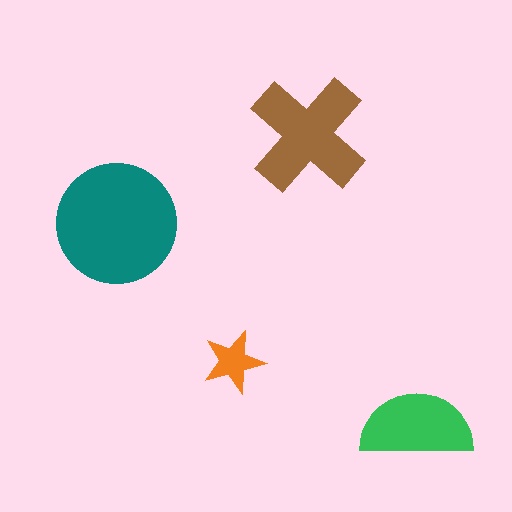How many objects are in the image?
There are 4 objects in the image.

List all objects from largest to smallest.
The teal circle, the brown cross, the green semicircle, the orange star.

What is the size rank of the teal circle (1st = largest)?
1st.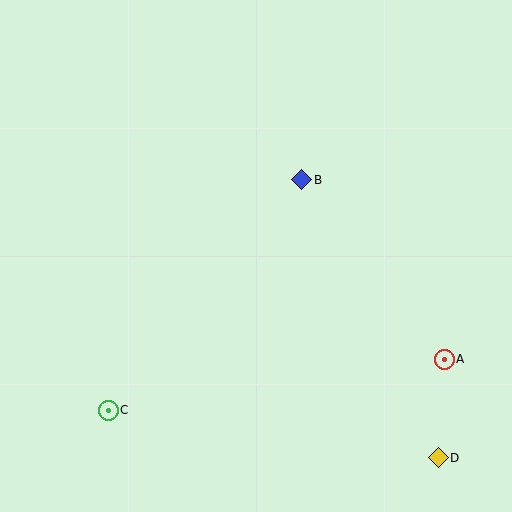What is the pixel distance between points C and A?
The distance between C and A is 340 pixels.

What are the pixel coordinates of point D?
Point D is at (438, 458).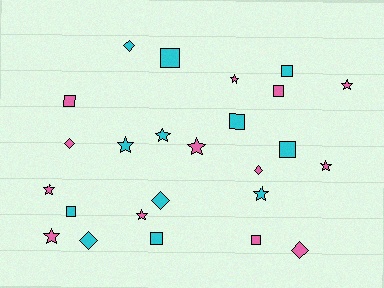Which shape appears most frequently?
Star, with 10 objects.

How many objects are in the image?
There are 25 objects.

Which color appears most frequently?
Pink, with 13 objects.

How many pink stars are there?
There are 7 pink stars.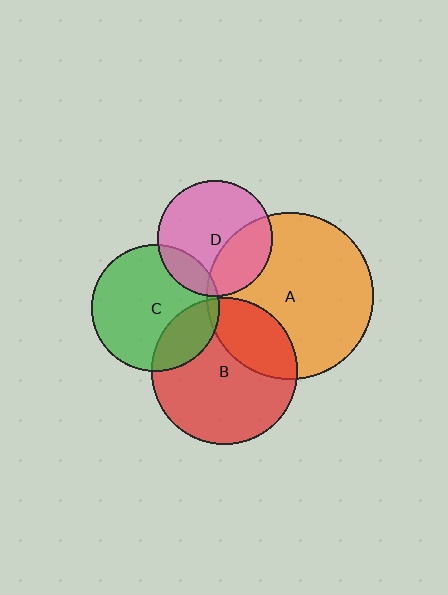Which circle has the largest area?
Circle A (orange).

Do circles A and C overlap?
Yes.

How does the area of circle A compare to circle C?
Approximately 1.7 times.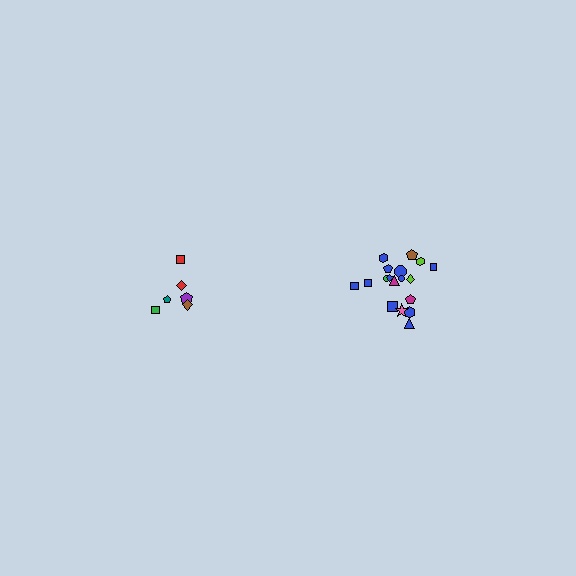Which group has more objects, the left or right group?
The right group.